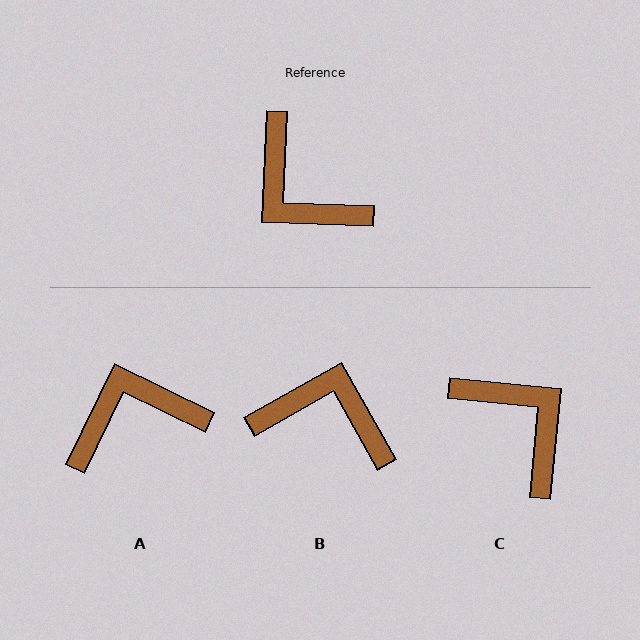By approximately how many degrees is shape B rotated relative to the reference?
Approximately 148 degrees clockwise.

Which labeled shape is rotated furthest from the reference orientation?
C, about 177 degrees away.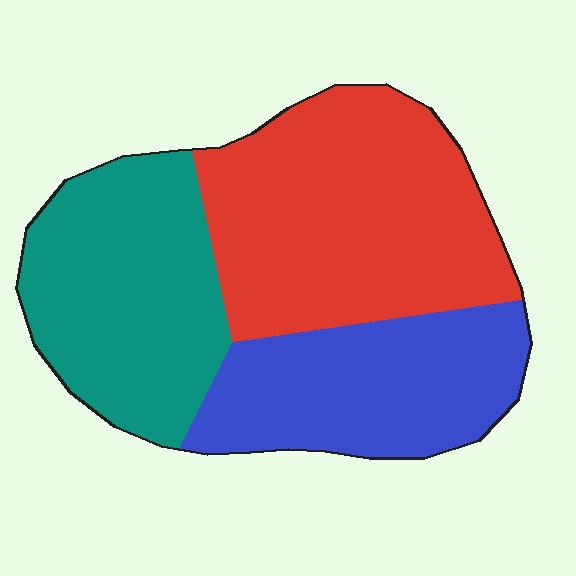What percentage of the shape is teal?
Teal takes up about one third (1/3) of the shape.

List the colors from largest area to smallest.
From largest to smallest: red, teal, blue.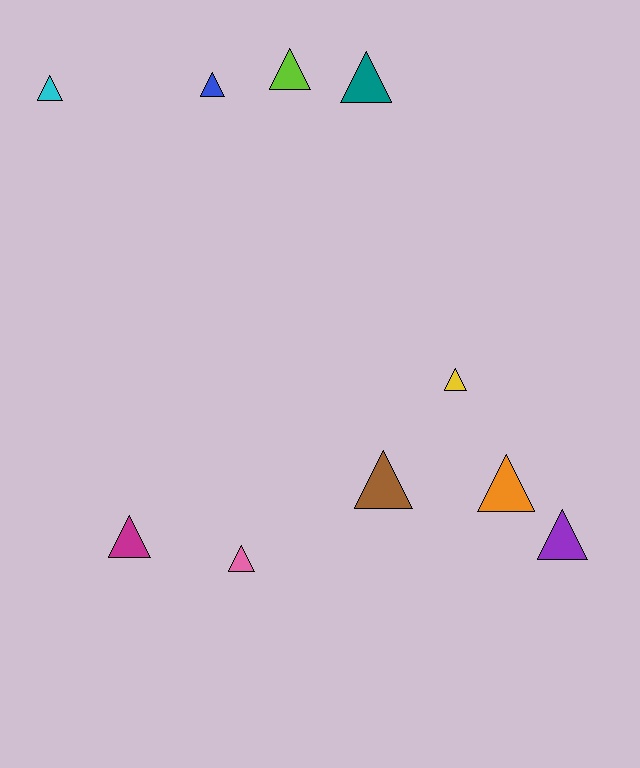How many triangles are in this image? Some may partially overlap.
There are 10 triangles.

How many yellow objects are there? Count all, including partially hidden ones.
There is 1 yellow object.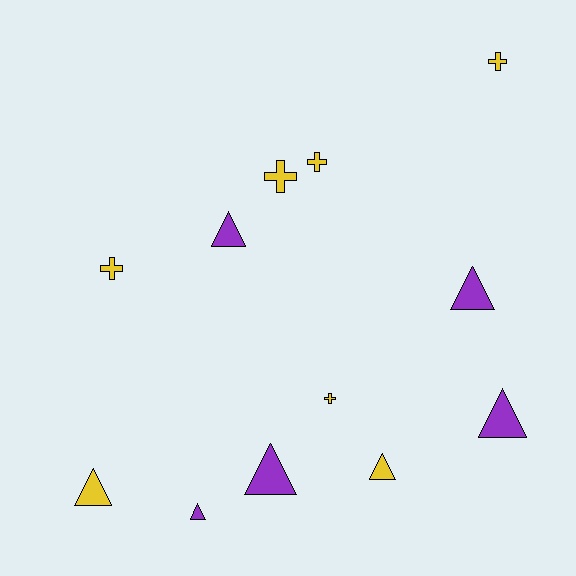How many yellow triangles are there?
There are 2 yellow triangles.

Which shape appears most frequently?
Triangle, with 7 objects.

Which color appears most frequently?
Yellow, with 7 objects.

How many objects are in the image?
There are 12 objects.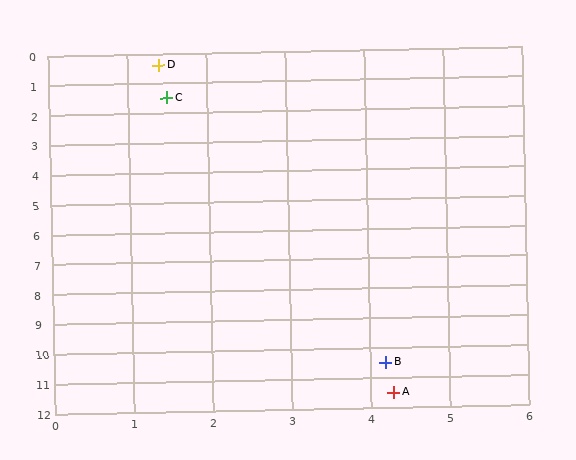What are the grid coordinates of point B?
Point B is at approximately (4.2, 10.5).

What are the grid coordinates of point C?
Point C is at approximately (1.5, 1.5).